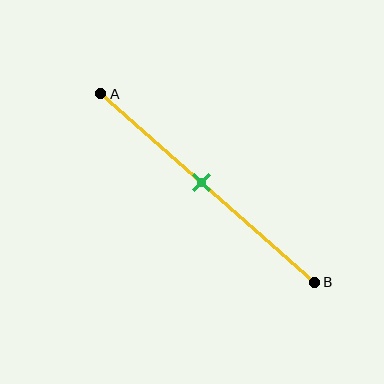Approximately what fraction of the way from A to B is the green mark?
The green mark is approximately 45% of the way from A to B.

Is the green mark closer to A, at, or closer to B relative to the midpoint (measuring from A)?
The green mark is approximately at the midpoint of segment AB.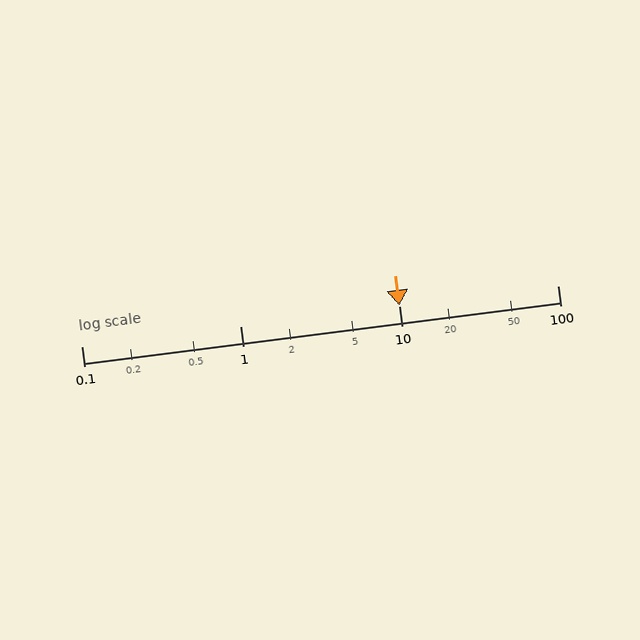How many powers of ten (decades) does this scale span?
The scale spans 3 decades, from 0.1 to 100.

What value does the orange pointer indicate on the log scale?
The pointer indicates approximately 10.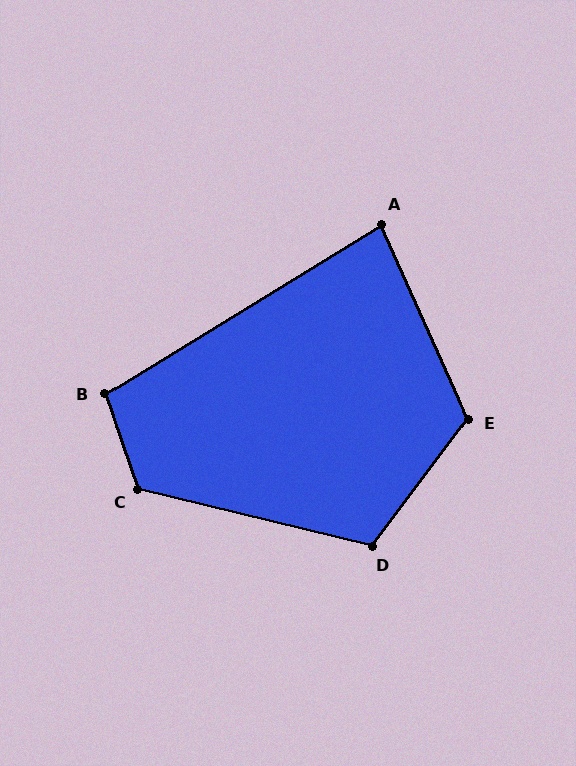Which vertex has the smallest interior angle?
A, at approximately 83 degrees.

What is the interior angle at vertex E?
Approximately 119 degrees (obtuse).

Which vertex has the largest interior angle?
C, at approximately 123 degrees.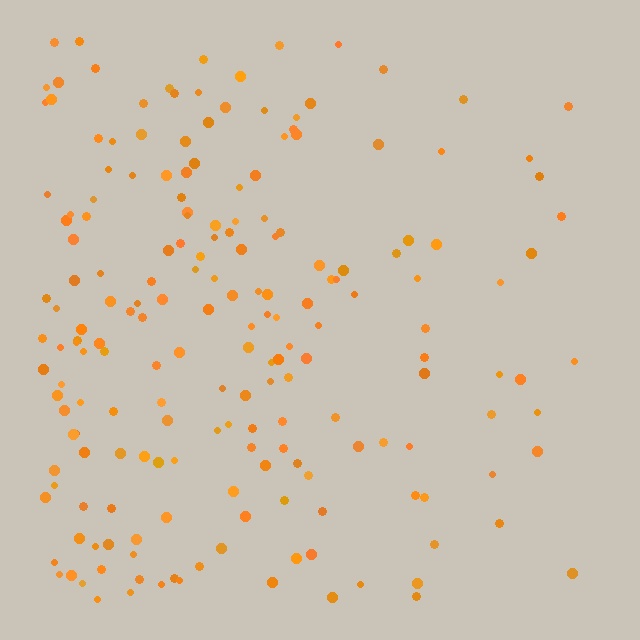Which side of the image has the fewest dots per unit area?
The right.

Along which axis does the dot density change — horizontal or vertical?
Horizontal.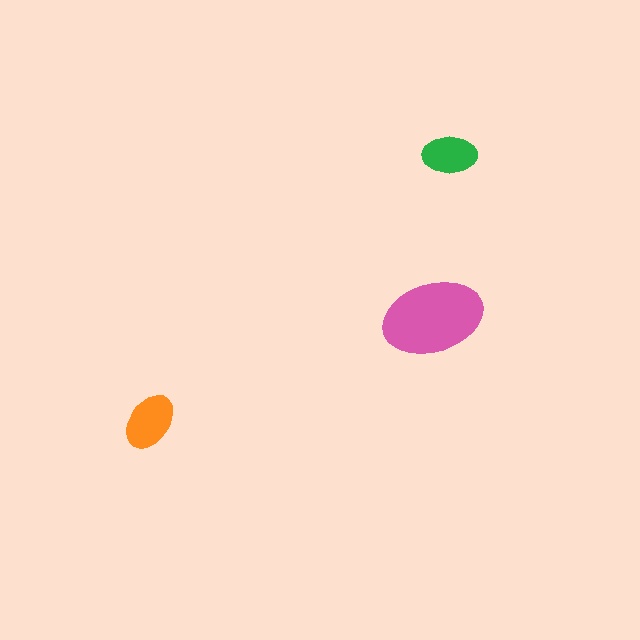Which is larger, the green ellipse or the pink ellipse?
The pink one.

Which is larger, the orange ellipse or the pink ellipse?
The pink one.